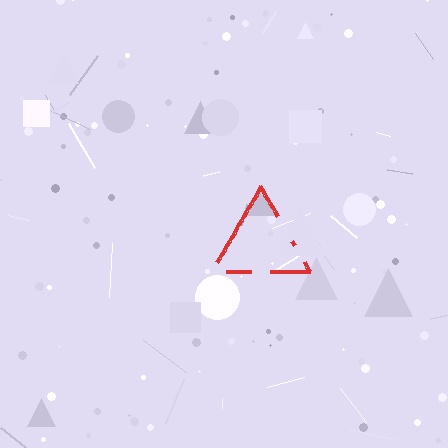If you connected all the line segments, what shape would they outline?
They would outline a triangle.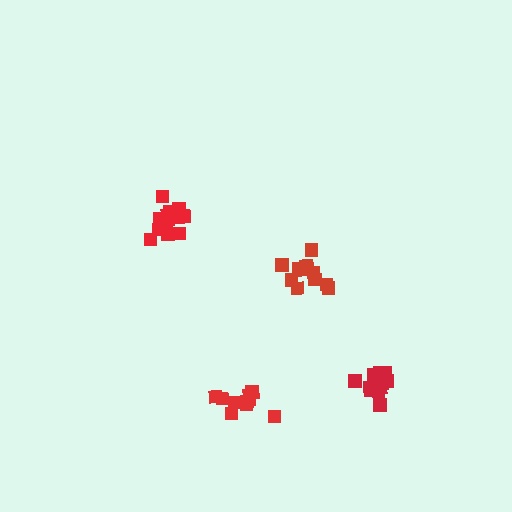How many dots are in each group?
Group 1: 10 dots, Group 2: 15 dots, Group 3: 12 dots, Group 4: 15 dots (52 total).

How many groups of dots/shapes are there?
There are 4 groups.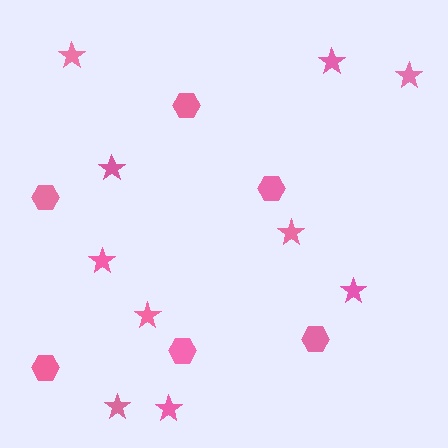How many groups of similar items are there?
There are 2 groups: one group of stars (10) and one group of hexagons (6).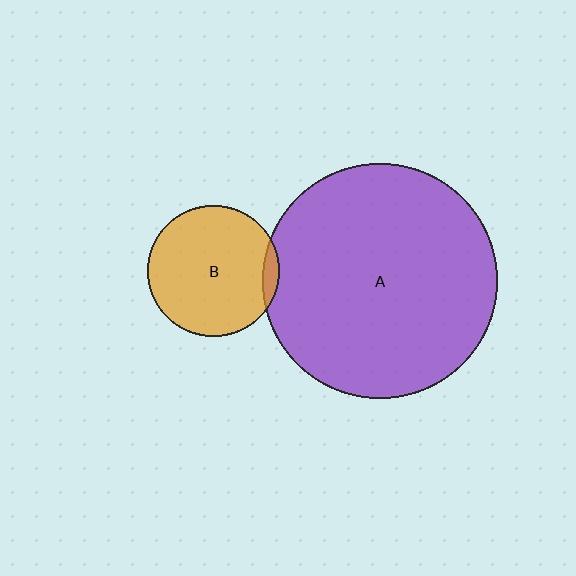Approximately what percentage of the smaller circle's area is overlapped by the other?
Approximately 5%.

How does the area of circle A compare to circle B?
Approximately 3.2 times.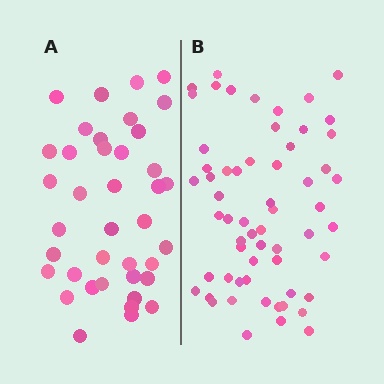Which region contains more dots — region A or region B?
Region B (the right region) has more dots.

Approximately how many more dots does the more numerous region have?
Region B has approximately 20 more dots than region A.